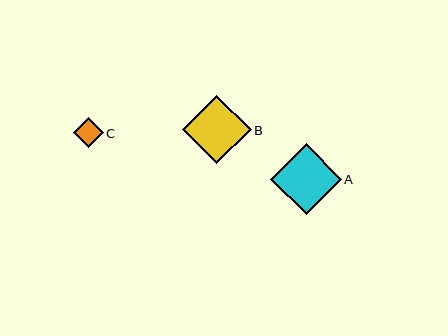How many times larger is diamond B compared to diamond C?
Diamond B is approximately 2.3 times the size of diamond C.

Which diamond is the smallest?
Diamond C is the smallest with a size of approximately 30 pixels.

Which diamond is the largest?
Diamond A is the largest with a size of approximately 71 pixels.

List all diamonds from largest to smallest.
From largest to smallest: A, B, C.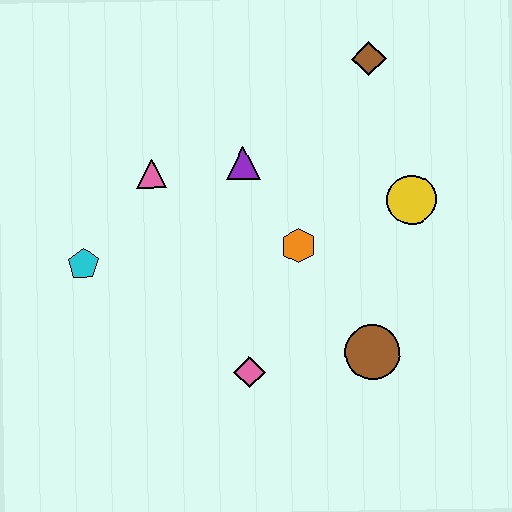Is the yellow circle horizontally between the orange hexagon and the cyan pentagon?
No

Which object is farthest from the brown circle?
The cyan pentagon is farthest from the brown circle.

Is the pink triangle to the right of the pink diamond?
No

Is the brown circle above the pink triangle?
No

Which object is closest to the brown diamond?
The yellow circle is closest to the brown diamond.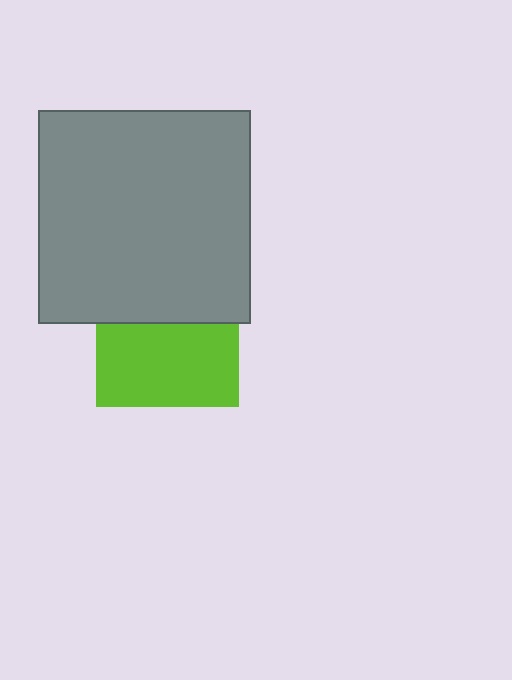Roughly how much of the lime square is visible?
About half of it is visible (roughly 58%).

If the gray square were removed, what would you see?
You would see the complete lime square.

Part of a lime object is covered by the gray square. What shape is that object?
It is a square.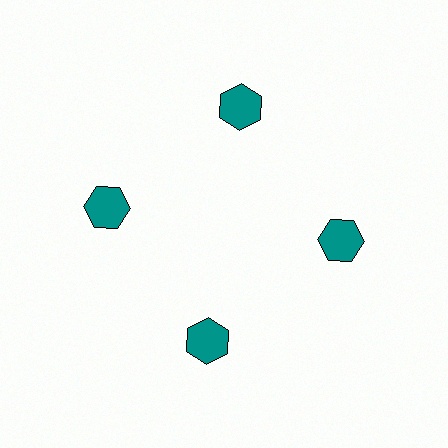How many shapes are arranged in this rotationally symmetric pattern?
There are 4 shapes, arranged in 4 groups of 1.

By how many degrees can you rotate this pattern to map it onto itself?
The pattern maps onto itself every 90 degrees of rotation.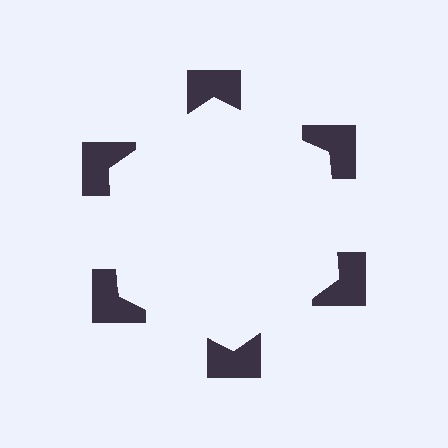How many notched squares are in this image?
There are 6 — one at each vertex of the illusory hexagon.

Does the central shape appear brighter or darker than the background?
It typically appears slightly brighter than the background, even though no actual brightness change is drawn.